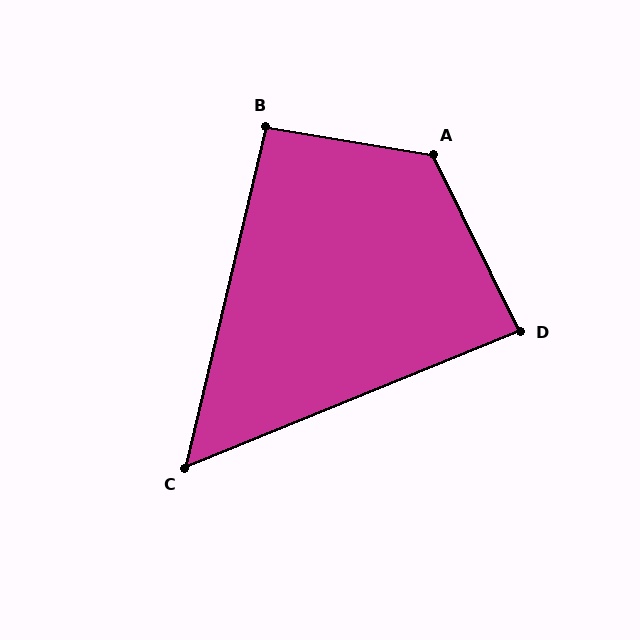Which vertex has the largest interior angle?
A, at approximately 126 degrees.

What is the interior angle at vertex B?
Approximately 94 degrees (approximately right).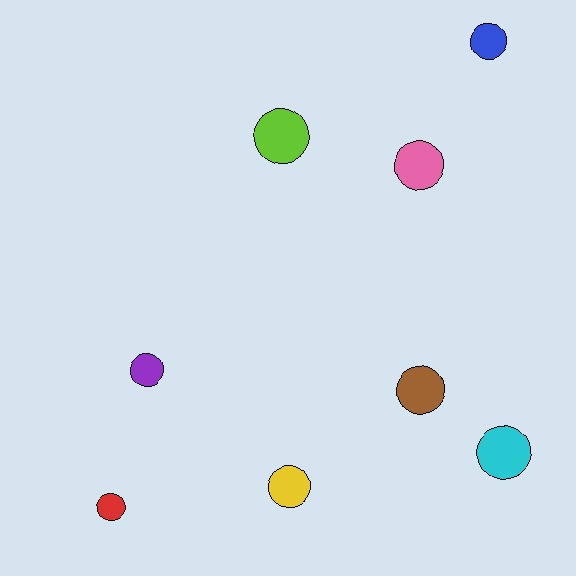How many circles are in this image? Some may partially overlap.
There are 8 circles.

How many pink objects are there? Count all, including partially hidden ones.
There is 1 pink object.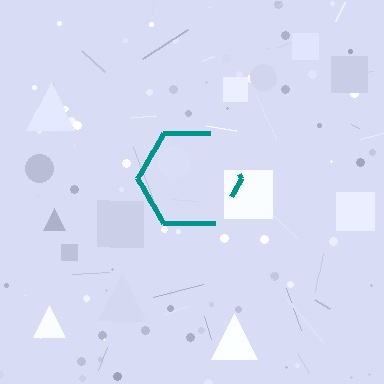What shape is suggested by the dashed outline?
The dashed outline suggests a hexagon.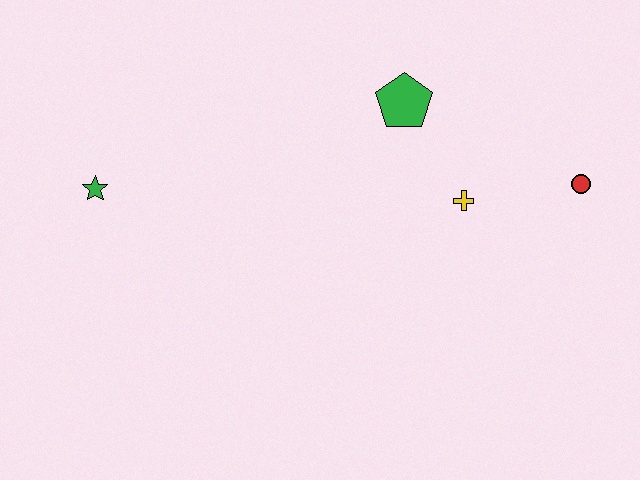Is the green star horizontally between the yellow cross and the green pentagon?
No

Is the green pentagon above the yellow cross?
Yes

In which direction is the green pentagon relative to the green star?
The green pentagon is to the right of the green star.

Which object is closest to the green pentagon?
The yellow cross is closest to the green pentagon.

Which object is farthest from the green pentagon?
The green star is farthest from the green pentagon.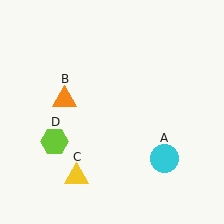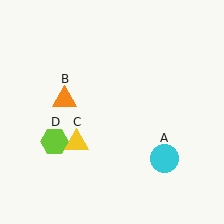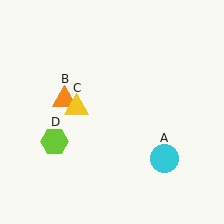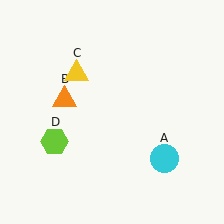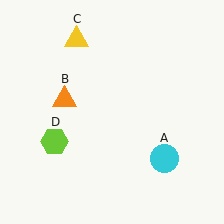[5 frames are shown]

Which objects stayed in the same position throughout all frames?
Cyan circle (object A) and orange triangle (object B) and lime hexagon (object D) remained stationary.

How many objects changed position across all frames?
1 object changed position: yellow triangle (object C).